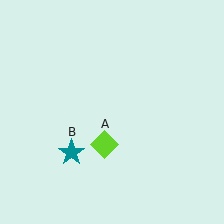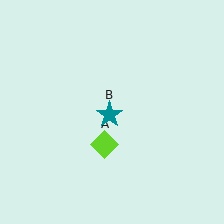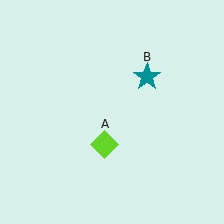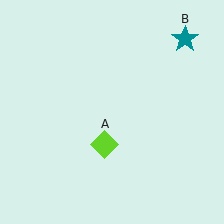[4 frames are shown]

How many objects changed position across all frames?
1 object changed position: teal star (object B).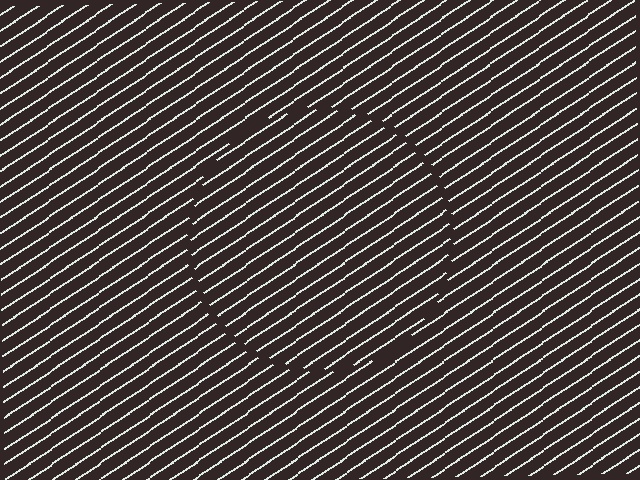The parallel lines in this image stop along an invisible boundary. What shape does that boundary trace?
An illusory circle. The interior of the shape contains the same grating, shifted by half a period — the contour is defined by the phase discontinuity where line-ends from the inner and outer gratings abut.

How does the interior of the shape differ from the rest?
The interior of the shape contains the same grating, shifted by half a period — the contour is defined by the phase discontinuity where line-ends from the inner and outer gratings abut.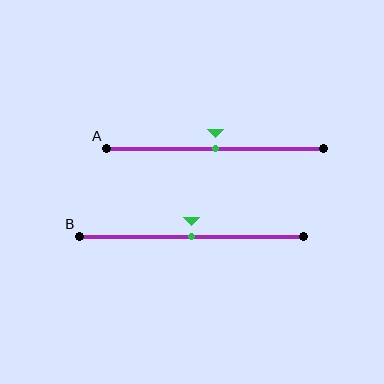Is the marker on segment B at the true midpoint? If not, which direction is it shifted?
Yes, the marker on segment B is at the true midpoint.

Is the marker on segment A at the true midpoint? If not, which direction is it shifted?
Yes, the marker on segment A is at the true midpoint.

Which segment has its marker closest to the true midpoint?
Segment A has its marker closest to the true midpoint.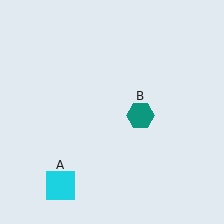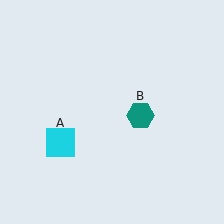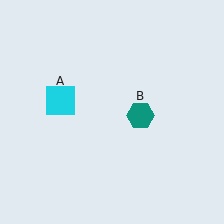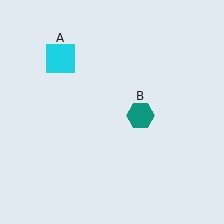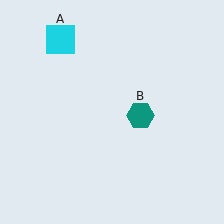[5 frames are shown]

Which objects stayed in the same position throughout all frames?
Teal hexagon (object B) remained stationary.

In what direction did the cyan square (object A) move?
The cyan square (object A) moved up.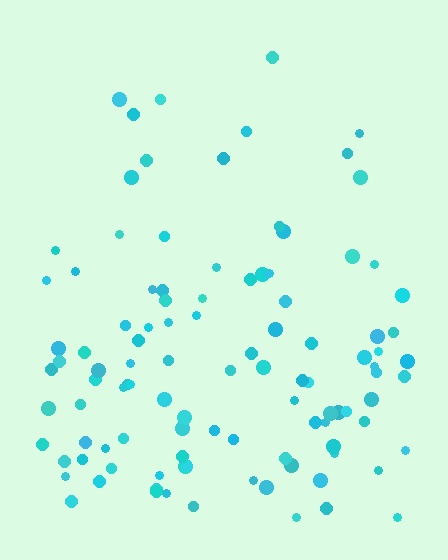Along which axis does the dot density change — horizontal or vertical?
Vertical.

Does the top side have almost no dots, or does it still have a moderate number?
Still a moderate number, just noticeably fewer than the bottom.